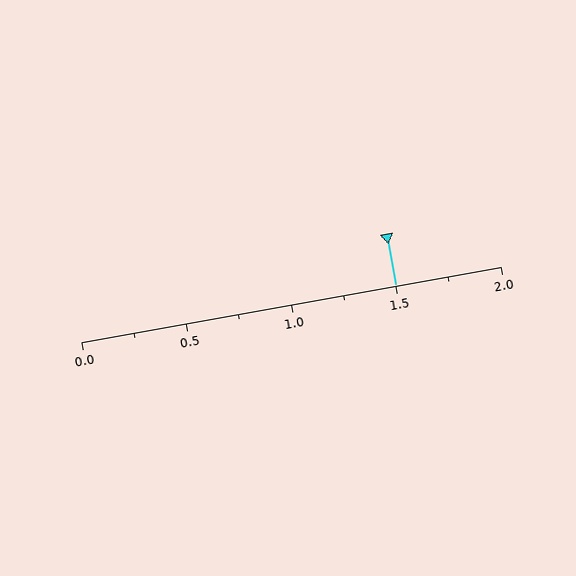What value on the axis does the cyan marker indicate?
The marker indicates approximately 1.5.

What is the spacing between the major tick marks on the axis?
The major ticks are spaced 0.5 apart.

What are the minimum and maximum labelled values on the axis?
The axis runs from 0.0 to 2.0.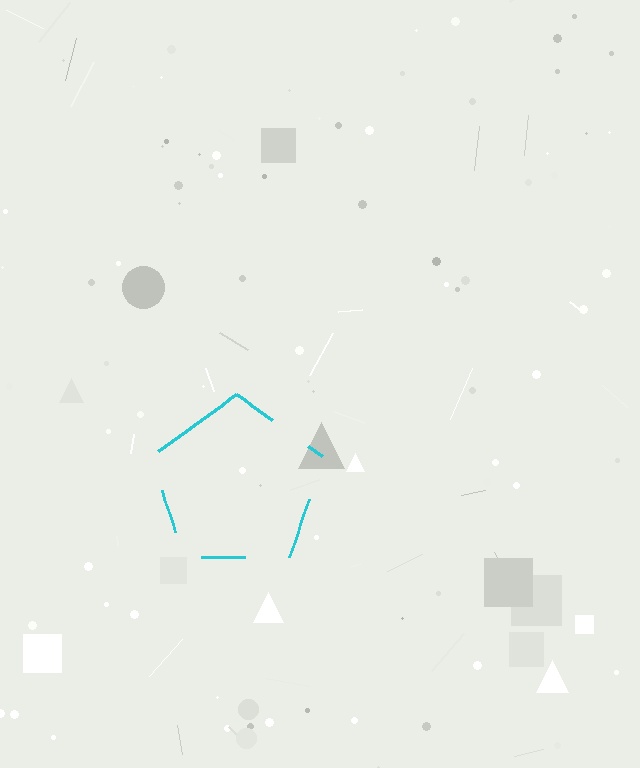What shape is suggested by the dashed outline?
The dashed outline suggests a pentagon.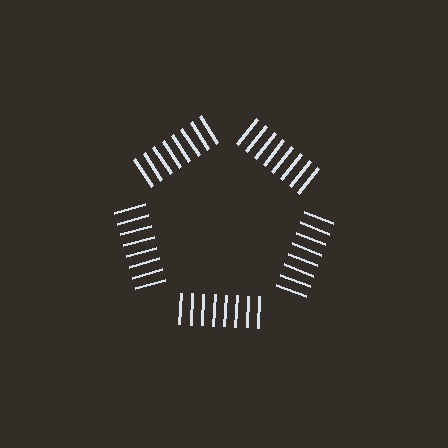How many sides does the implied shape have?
5 sides — the line-ends trace a pentagon.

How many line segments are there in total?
40 — 8 along each of the 5 edges.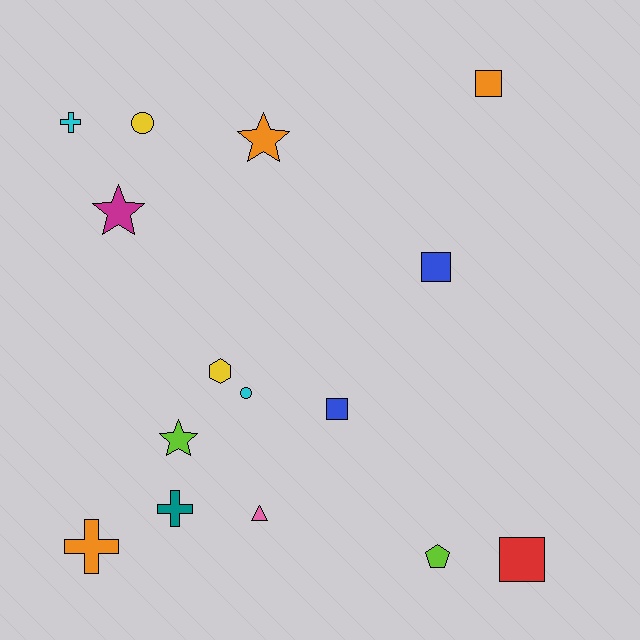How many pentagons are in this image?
There is 1 pentagon.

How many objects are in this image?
There are 15 objects.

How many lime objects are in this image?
There are 2 lime objects.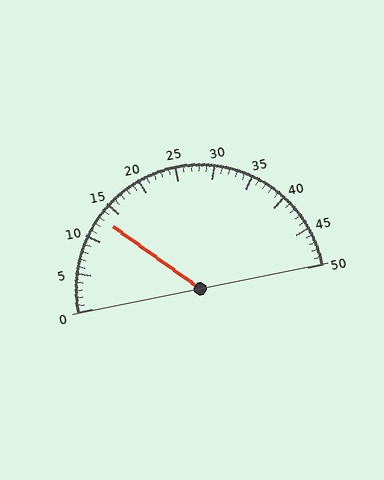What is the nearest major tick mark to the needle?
The nearest major tick mark is 15.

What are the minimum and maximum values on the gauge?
The gauge ranges from 0 to 50.